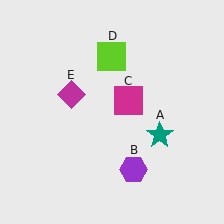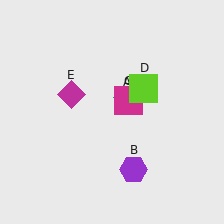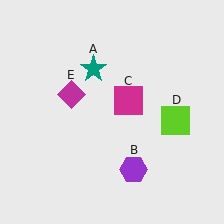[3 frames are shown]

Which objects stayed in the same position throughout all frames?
Purple hexagon (object B) and magenta square (object C) and magenta diamond (object E) remained stationary.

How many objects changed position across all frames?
2 objects changed position: teal star (object A), lime square (object D).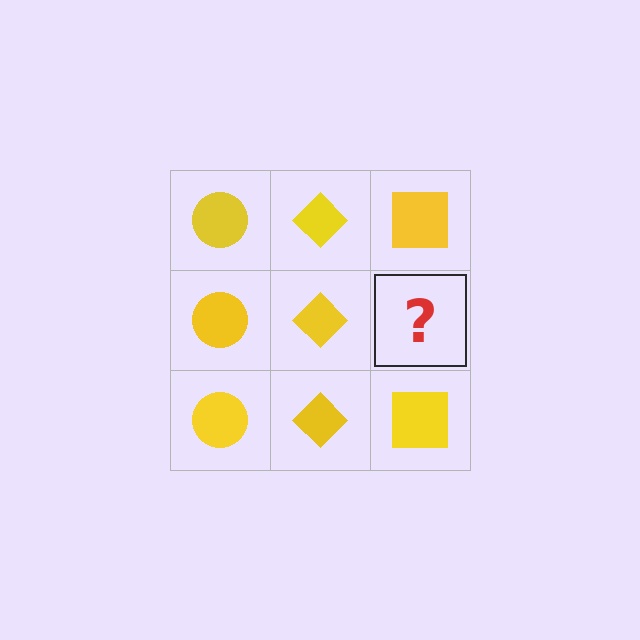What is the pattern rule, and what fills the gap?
The rule is that each column has a consistent shape. The gap should be filled with a yellow square.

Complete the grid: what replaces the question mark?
The question mark should be replaced with a yellow square.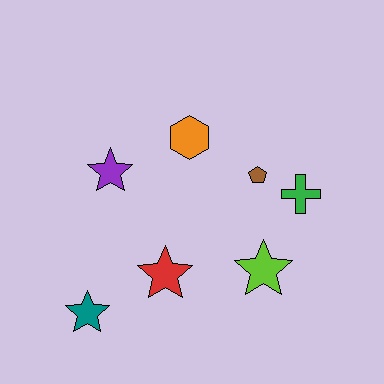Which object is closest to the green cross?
The brown pentagon is closest to the green cross.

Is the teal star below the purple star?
Yes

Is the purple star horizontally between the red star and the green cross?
No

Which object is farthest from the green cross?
The teal star is farthest from the green cross.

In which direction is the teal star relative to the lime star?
The teal star is to the left of the lime star.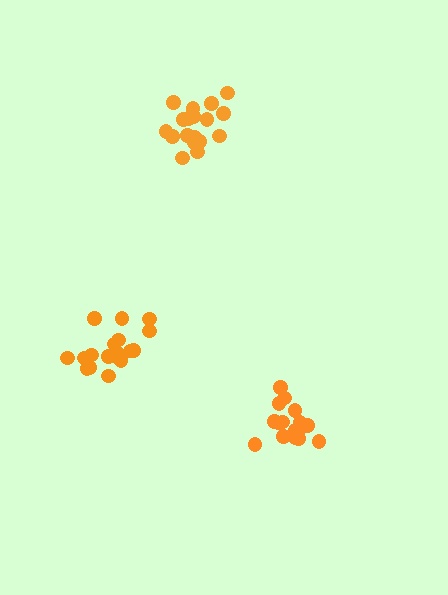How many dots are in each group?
Group 1: 18 dots, Group 2: 16 dots, Group 3: 19 dots (53 total).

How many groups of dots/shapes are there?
There are 3 groups.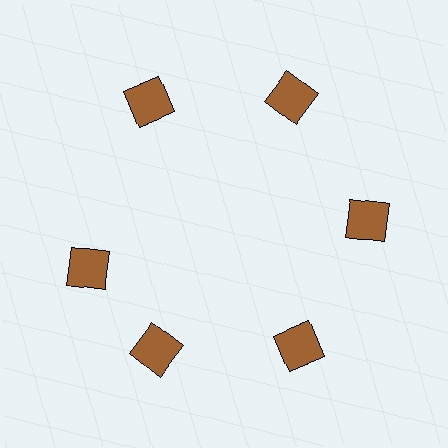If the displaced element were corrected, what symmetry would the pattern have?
It would have 6-fold rotational symmetry — the pattern would map onto itself every 60 degrees.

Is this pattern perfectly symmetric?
No. The 6 brown squares are arranged in a ring, but one element near the 9 o'clock position is rotated out of alignment along the ring, breaking the 6-fold rotational symmetry.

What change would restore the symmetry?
The symmetry would be restored by rotating it back into even spacing with its neighbors so that all 6 squares sit at equal angles and equal distance from the center.